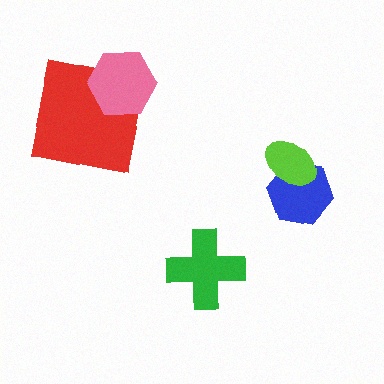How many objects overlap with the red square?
1 object overlaps with the red square.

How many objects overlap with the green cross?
0 objects overlap with the green cross.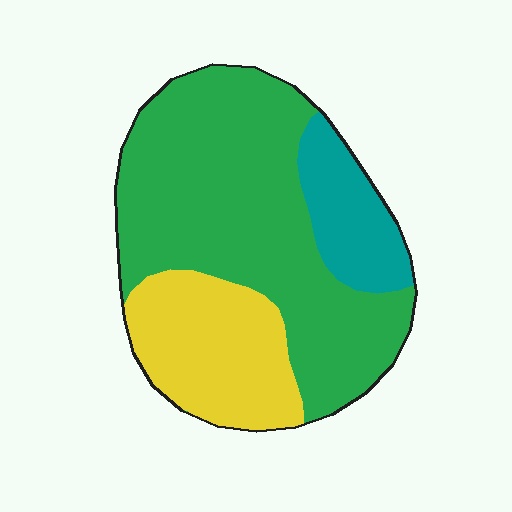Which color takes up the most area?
Green, at roughly 60%.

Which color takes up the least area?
Teal, at roughly 15%.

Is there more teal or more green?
Green.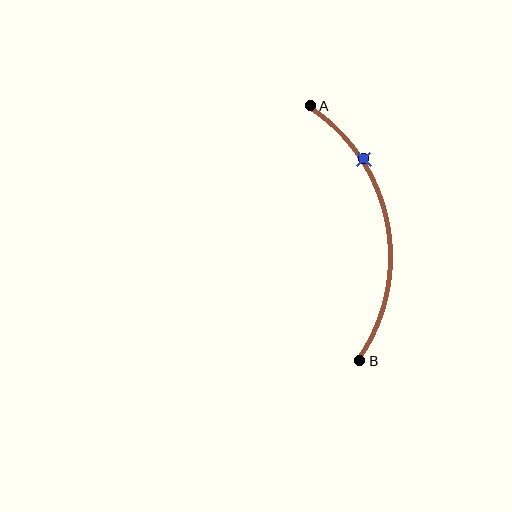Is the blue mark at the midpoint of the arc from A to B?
No. The blue mark lies on the arc but is closer to endpoint A. The arc midpoint would be at the point on the curve equidistant along the arc from both A and B.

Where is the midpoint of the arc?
The arc midpoint is the point on the curve farthest from the straight line joining A and B. It sits to the right of that line.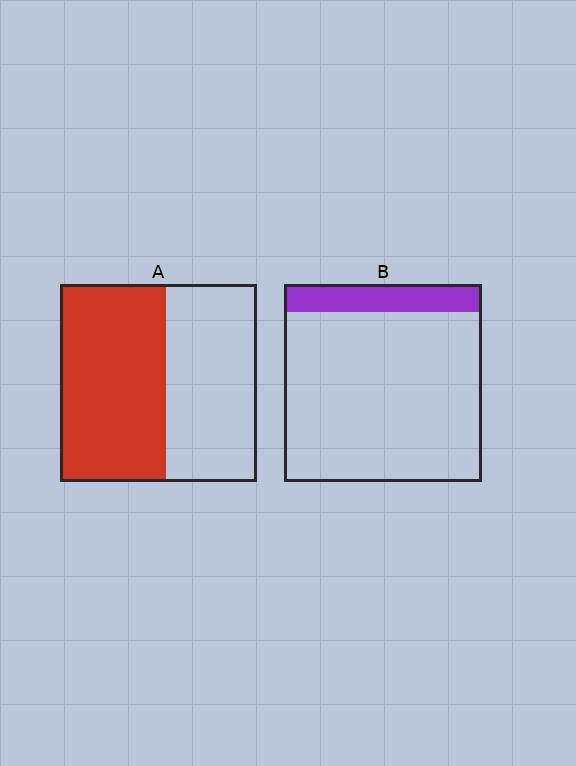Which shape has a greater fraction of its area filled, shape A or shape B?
Shape A.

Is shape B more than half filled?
No.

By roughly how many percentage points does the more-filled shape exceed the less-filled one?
By roughly 40 percentage points (A over B).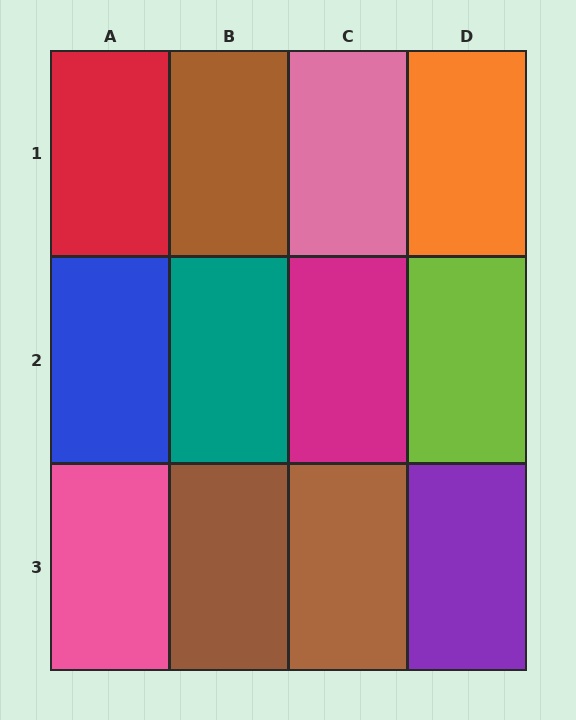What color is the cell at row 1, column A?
Red.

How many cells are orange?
1 cell is orange.